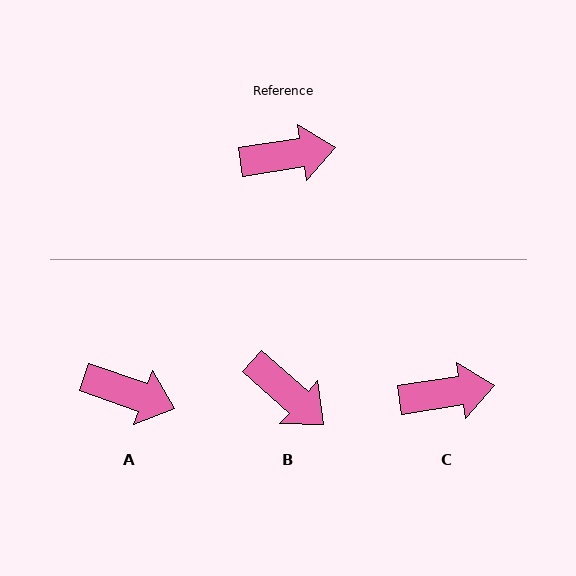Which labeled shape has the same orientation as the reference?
C.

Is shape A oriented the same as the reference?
No, it is off by about 28 degrees.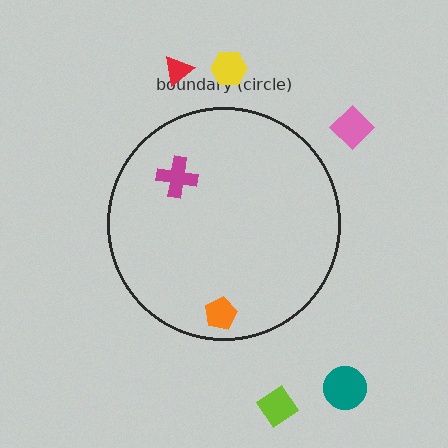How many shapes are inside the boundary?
2 inside, 5 outside.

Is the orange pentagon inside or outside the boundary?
Inside.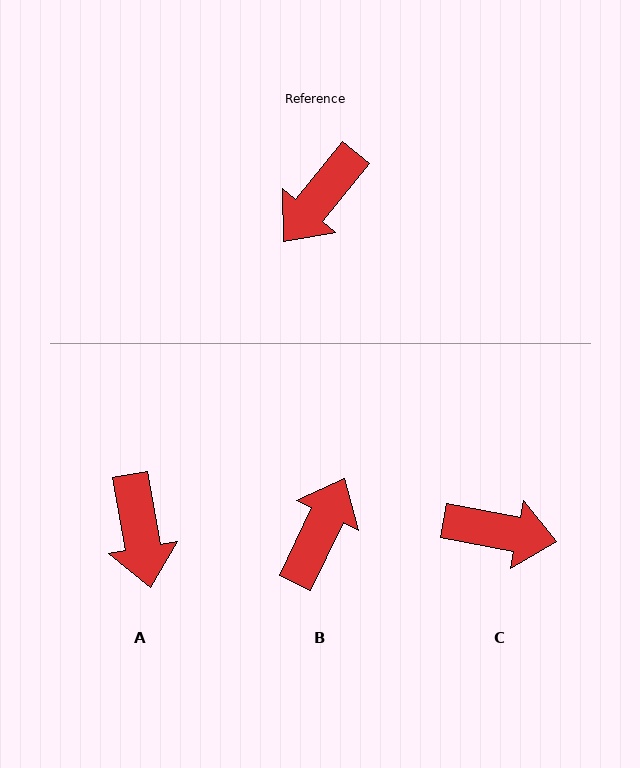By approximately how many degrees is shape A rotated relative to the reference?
Approximately 49 degrees counter-clockwise.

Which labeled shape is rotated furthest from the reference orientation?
B, about 166 degrees away.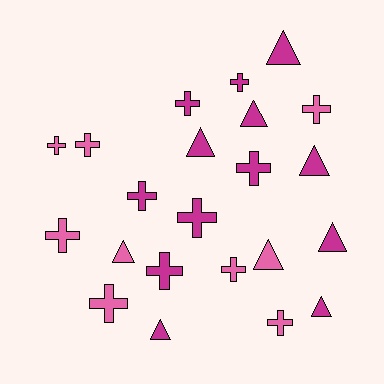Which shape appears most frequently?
Cross, with 13 objects.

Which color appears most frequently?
Magenta, with 13 objects.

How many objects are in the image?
There are 22 objects.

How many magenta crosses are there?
There are 6 magenta crosses.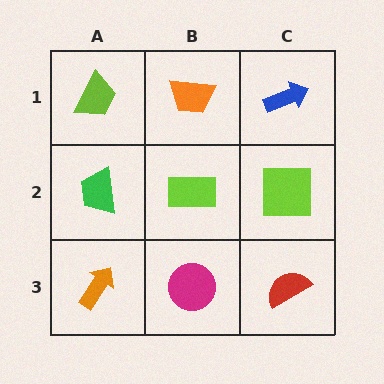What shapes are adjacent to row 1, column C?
A lime square (row 2, column C), an orange trapezoid (row 1, column B).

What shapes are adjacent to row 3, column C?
A lime square (row 2, column C), a magenta circle (row 3, column B).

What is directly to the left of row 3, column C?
A magenta circle.